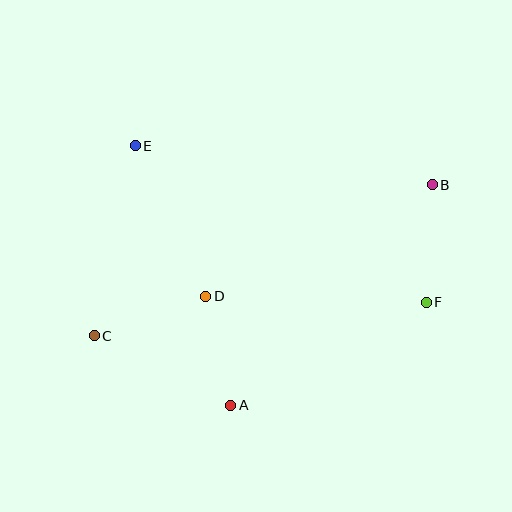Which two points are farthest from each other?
Points B and C are farthest from each other.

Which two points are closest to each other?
Points A and D are closest to each other.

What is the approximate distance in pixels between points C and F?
The distance between C and F is approximately 334 pixels.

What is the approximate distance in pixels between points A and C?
The distance between A and C is approximately 153 pixels.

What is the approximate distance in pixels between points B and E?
The distance between B and E is approximately 300 pixels.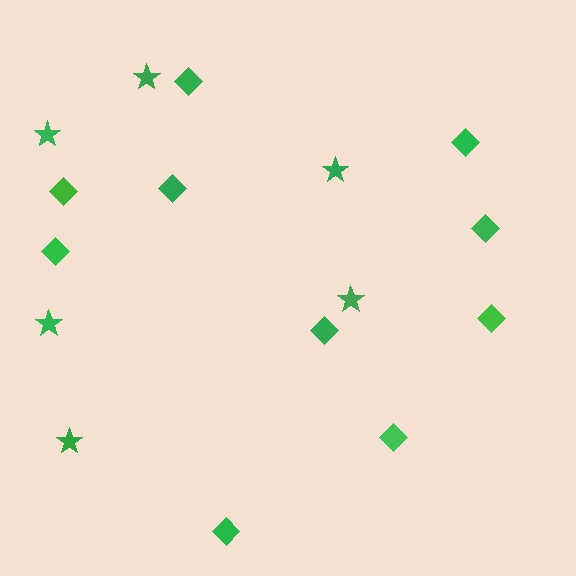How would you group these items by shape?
There are 2 groups: one group of stars (6) and one group of diamonds (10).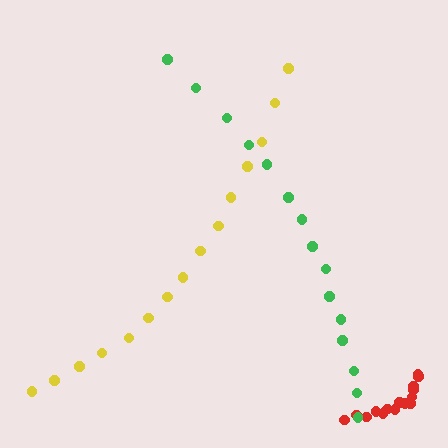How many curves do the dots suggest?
There are 3 distinct paths.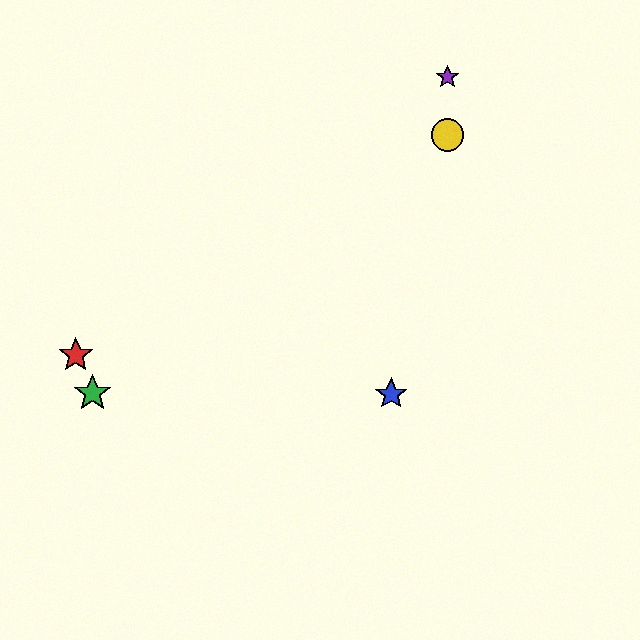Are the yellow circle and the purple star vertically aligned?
Yes, both are at x≈448.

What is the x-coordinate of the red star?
The red star is at x≈76.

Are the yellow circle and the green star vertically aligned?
No, the yellow circle is at x≈448 and the green star is at x≈93.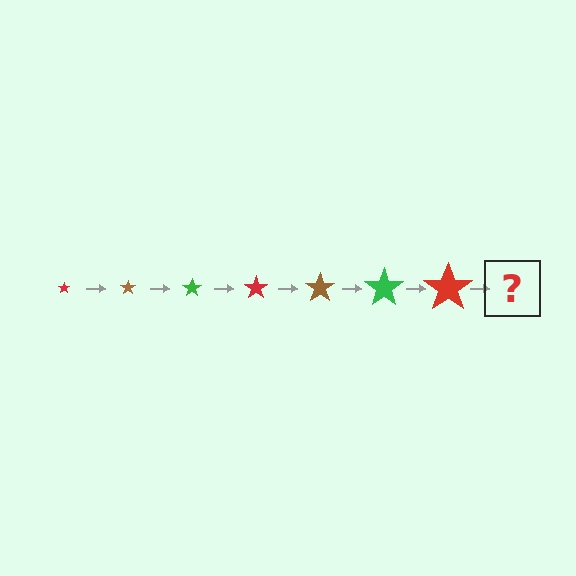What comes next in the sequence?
The next element should be a brown star, larger than the previous one.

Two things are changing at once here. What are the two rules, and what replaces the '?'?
The two rules are that the star grows larger each step and the color cycles through red, brown, and green. The '?' should be a brown star, larger than the previous one.